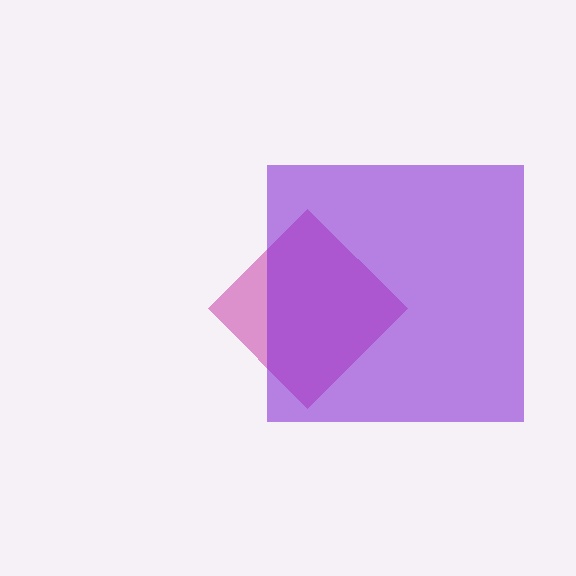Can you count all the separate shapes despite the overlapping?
Yes, there are 2 separate shapes.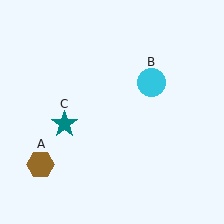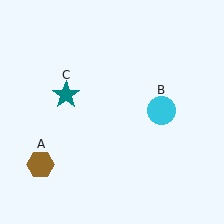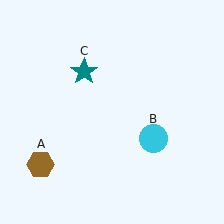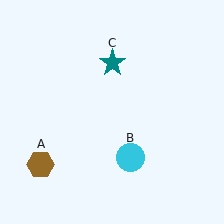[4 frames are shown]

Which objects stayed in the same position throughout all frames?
Brown hexagon (object A) remained stationary.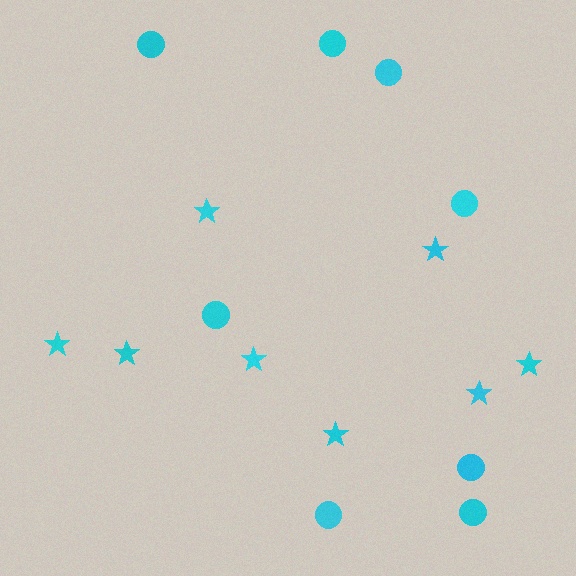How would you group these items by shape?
There are 2 groups: one group of stars (8) and one group of circles (8).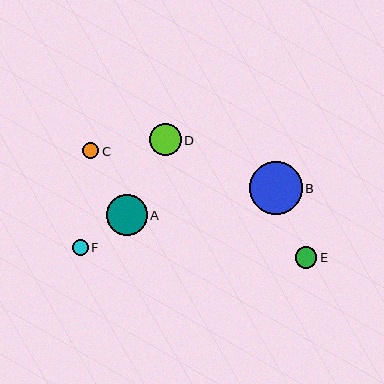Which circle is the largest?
Circle B is the largest with a size of approximately 53 pixels.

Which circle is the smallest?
Circle C is the smallest with a size of approximately 16 pixels.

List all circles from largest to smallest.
From largest to smallest: B, A, D, E, F, C.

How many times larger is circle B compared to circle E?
Circle B is approximately 2.4 times the size of circle E.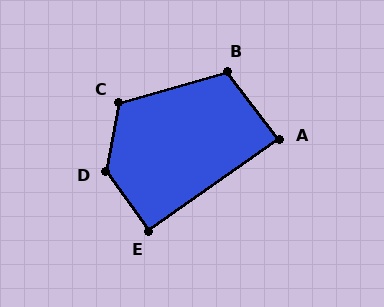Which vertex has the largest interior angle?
D, at approximately 132 degrees.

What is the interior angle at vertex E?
Approximately 91 degrees (approximately right).